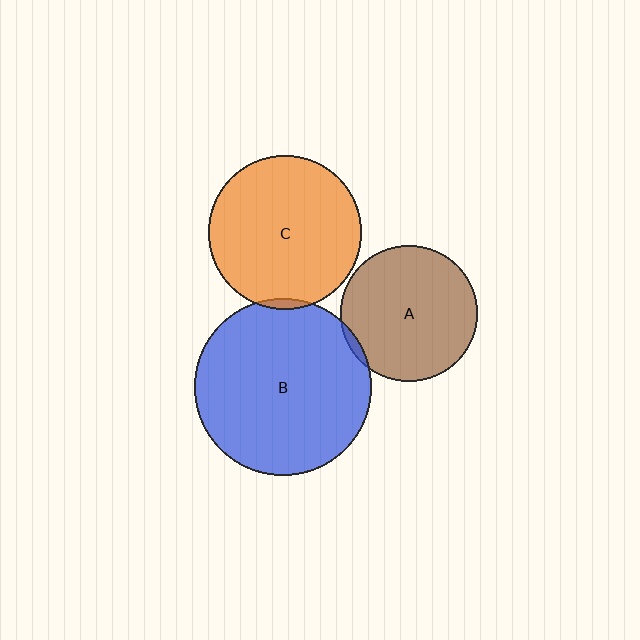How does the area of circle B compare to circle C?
Approximately 1.3 times.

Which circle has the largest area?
Circle B (blue).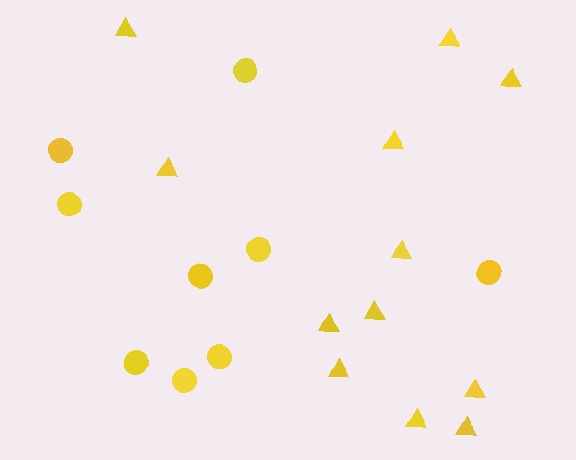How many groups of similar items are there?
There are 2 groups: one group of circles (9) and one group of triangles (12).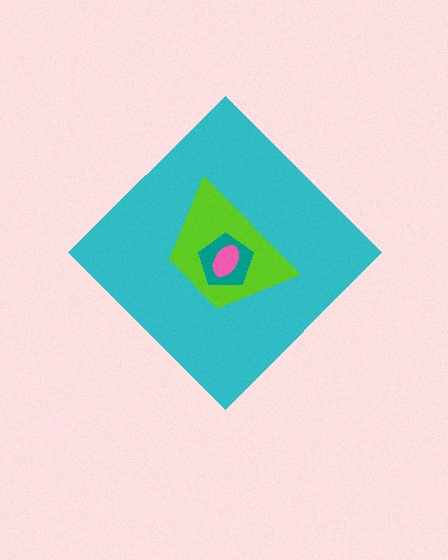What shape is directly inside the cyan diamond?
The lime trapezoid.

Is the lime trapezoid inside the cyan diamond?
Yes.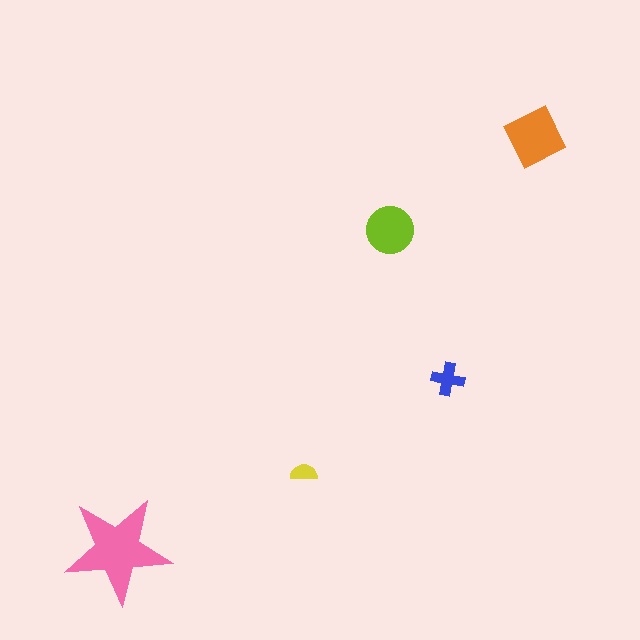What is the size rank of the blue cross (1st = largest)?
4th.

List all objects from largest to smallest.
The pink star, the orange diamond, the lime circle, the blue cross, the yellow semicircle.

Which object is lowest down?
The pink star is bottommost.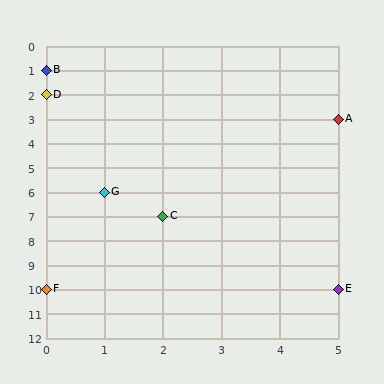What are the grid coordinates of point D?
Point D is at grid coordinates (0, 2).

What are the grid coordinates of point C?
Point C is at grid coordinates (2, 7).